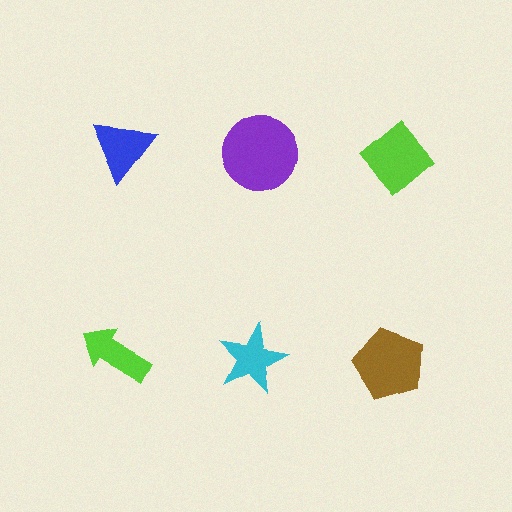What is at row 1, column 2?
A purple circle.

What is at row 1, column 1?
A blue triangle.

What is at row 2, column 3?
A brown pentagon.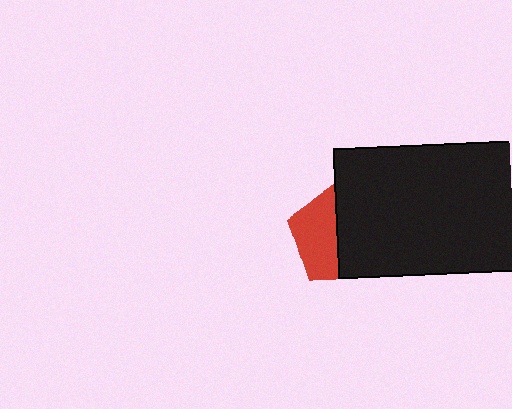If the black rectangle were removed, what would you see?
You would see the complete red pentagon.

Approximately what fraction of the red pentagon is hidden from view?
Roughly 54% of the red pentagon is hidden behind the black rectangle.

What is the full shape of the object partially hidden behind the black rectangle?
The partially hidden object is a red pentagon.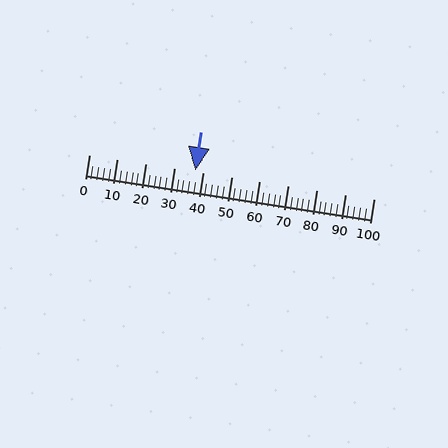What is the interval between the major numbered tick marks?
The major tick marks are spaced 10 units apart.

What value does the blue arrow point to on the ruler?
The blue arrow points to approximately 37.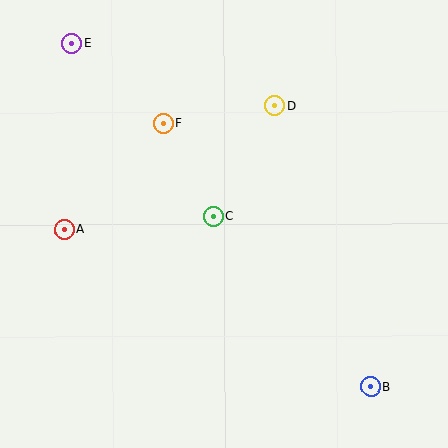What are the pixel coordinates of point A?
Point A is at (64, 230).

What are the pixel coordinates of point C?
Point C is at (213, 216).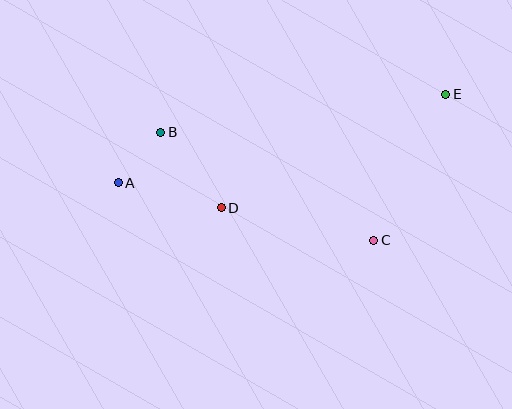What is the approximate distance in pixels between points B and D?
The distance between B and D is approximately 97 pixels.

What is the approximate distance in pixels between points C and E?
The distance between C and E is approximately 163 pixels.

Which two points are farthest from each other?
Points A and E are farthest from each other.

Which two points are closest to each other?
Points A and B are closest to each other.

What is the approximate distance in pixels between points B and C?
The distance between B and C is approximately 239 pixels.